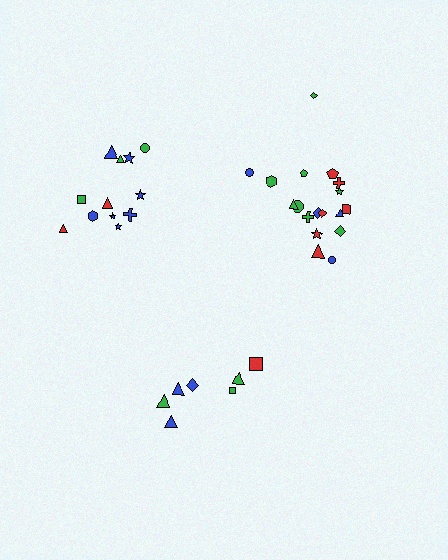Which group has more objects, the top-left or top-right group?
The top-right group.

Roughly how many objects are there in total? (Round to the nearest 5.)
Roughly 35 objects in total.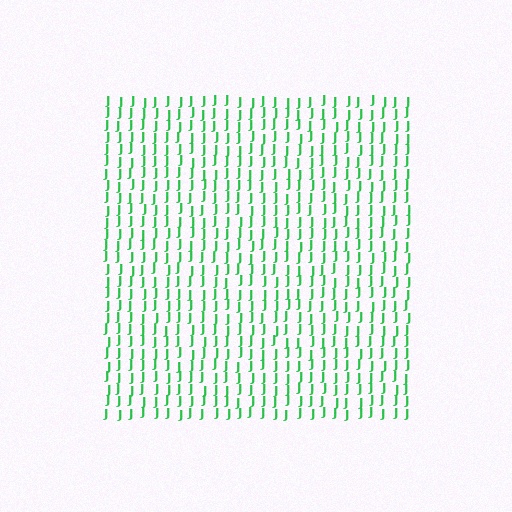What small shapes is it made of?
It is made of small letter J's.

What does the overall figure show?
The overall figure shows a square.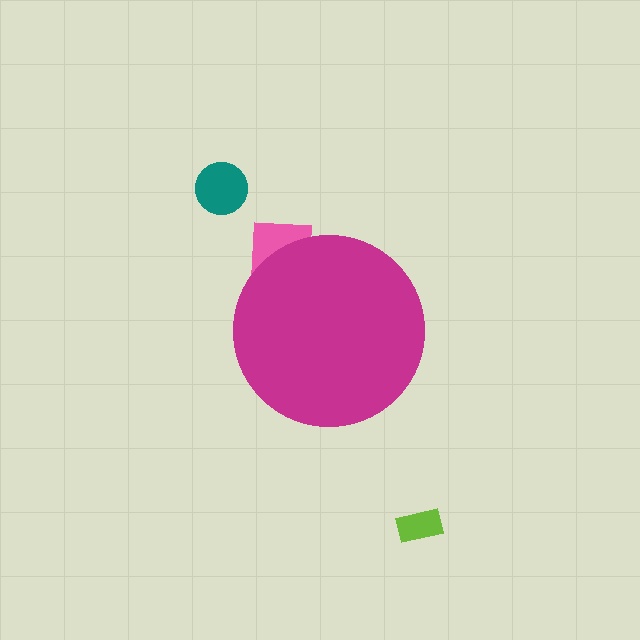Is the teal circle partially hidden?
No, the teal circle is fully visible.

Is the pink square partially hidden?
Yes, the pink square is partially hidden behind the magenta circle.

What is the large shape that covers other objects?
A magenta circle.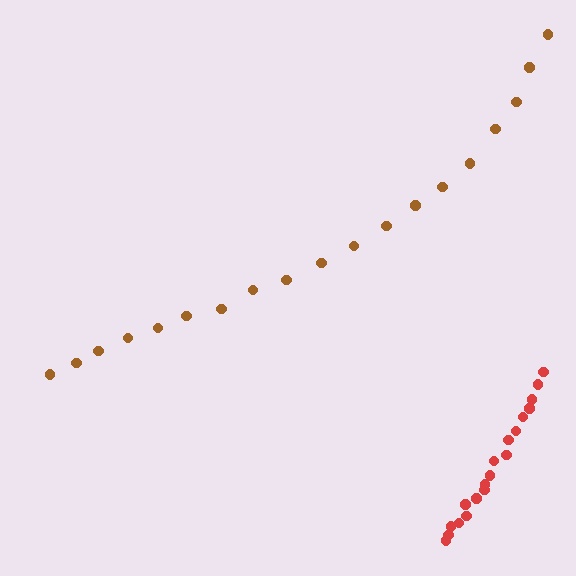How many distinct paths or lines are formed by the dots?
There are 2 distinct paths.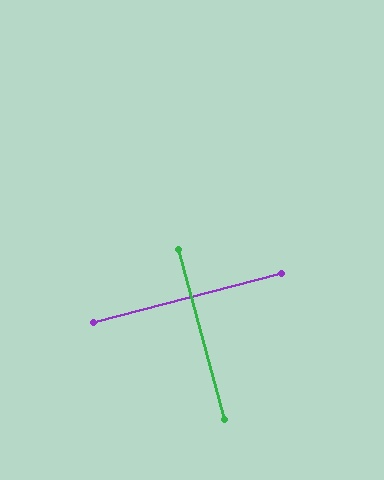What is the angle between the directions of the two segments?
Approximately 89 degrees.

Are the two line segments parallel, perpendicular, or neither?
Perpendicular — they meet at approximately 89°.